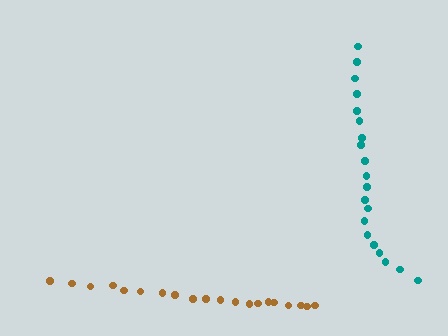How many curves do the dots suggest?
There are 2 distinct paths.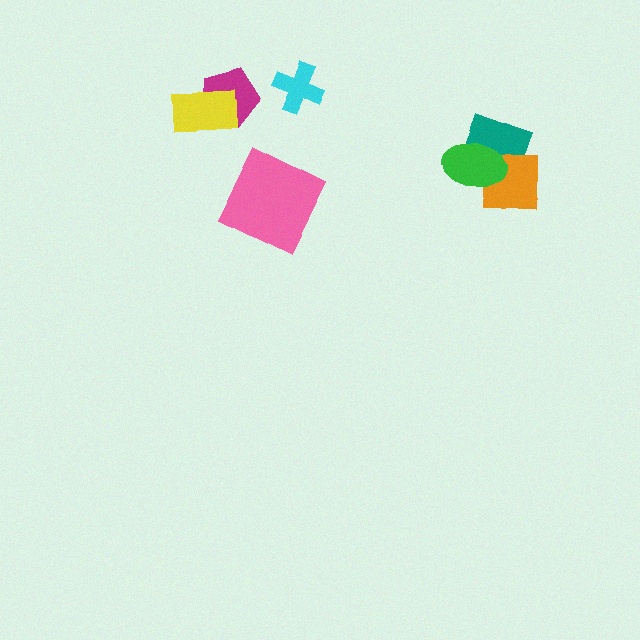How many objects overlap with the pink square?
0 objects overlap with the pink square.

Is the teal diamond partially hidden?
Yes, it is partially covered by another shape.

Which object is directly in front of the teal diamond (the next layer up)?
The orange square is directly in front of the teal diamond.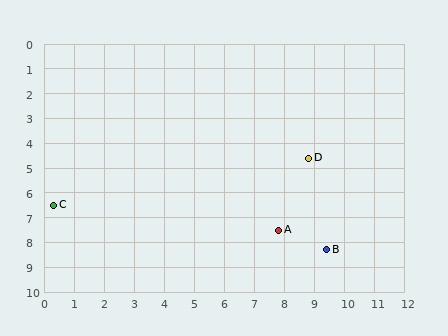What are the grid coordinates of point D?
Point D is at approximately (8.8, 4.6).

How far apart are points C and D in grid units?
Points C and D are about 8.7 grid units apart.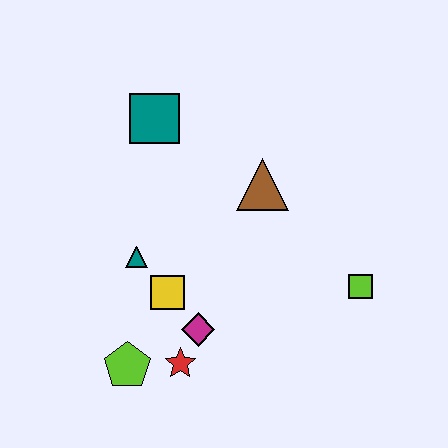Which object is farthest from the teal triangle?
The lime square is farthest from the teal triangle.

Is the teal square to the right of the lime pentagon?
Yes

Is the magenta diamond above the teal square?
No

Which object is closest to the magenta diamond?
The red star is closest to the magenta diamond.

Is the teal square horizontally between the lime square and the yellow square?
No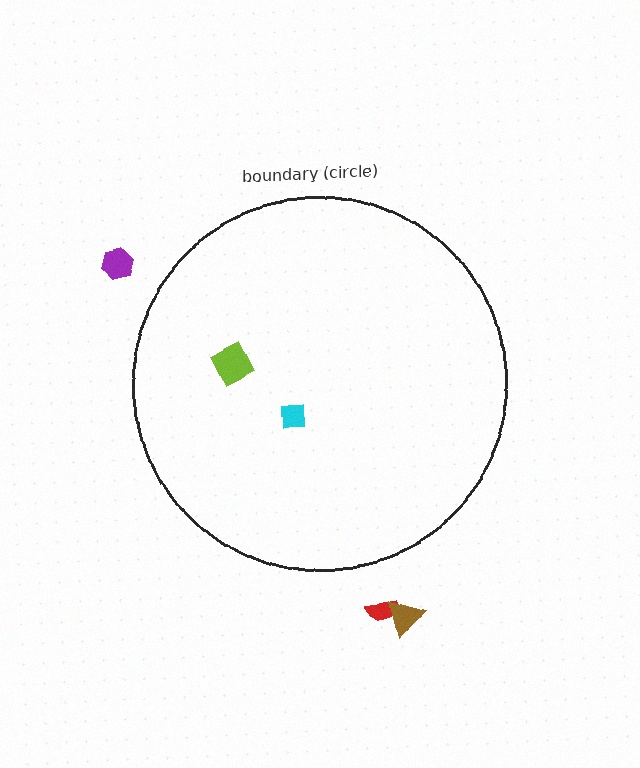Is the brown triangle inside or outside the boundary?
Outside.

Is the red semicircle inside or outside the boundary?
Outside.